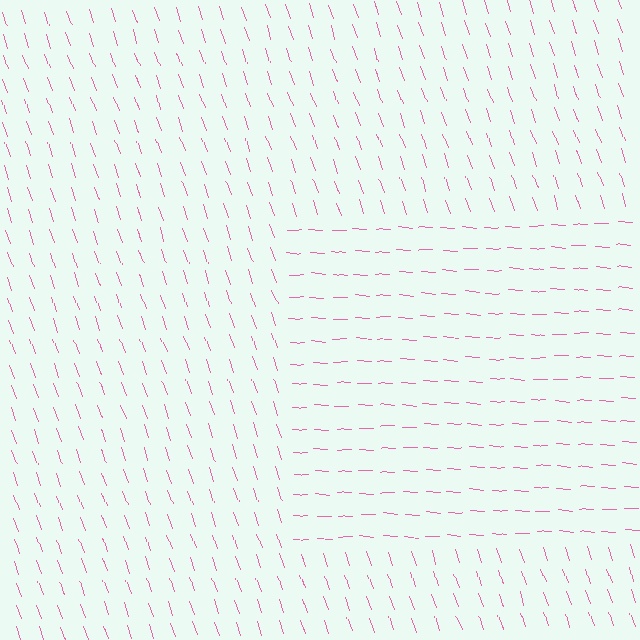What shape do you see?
I see a rectangle.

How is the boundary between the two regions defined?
The boundary is defined purely by a change in line orientation (approximately 67 degrees difference). All lines are the same color and thickness.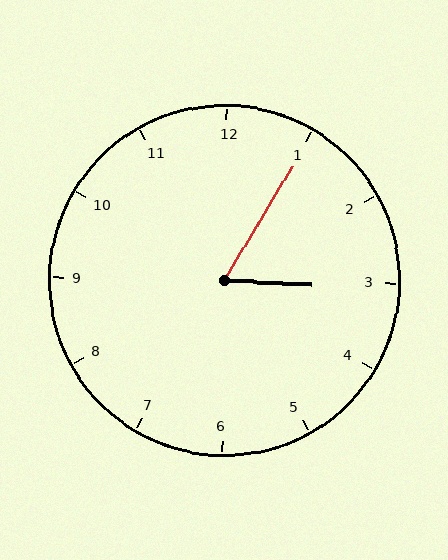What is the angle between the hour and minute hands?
Approximately 62 degrees.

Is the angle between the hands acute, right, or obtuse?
It is acute.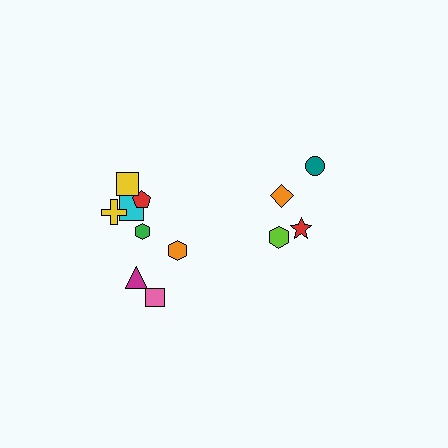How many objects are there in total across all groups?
There are 12 objects.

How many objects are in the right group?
There are 4 objects.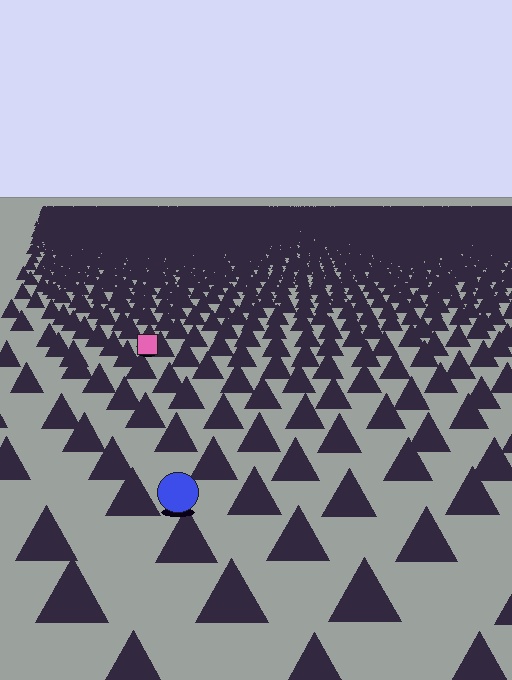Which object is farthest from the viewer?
The pink square is farthest from the viewer. It appears smaller and the ground texture around it is denser.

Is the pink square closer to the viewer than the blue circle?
No. The blue circle is closer — you can tell from the texture gradient: the ground texture is coarser near it.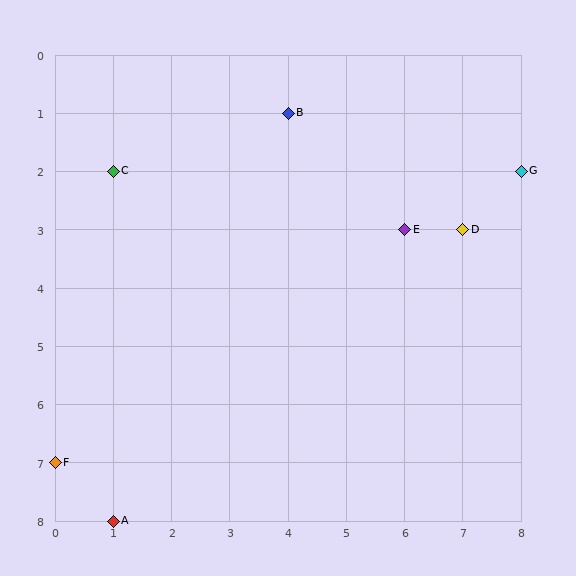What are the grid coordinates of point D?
Point D is at grid coordinates (7, 3).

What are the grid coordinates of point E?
Point E is at grid coordinates (6, 3).